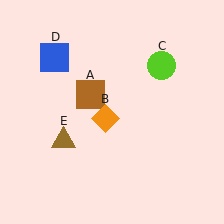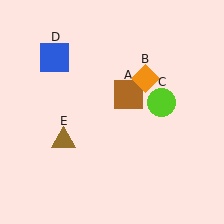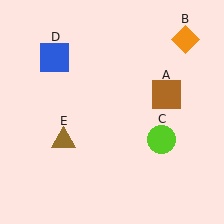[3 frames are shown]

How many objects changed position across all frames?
3 objects changed position: brown square (object A), orange diamond (object B), lime circle (object C).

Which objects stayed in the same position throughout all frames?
Blue square (object D) and brown triangle (object E) remained stationary.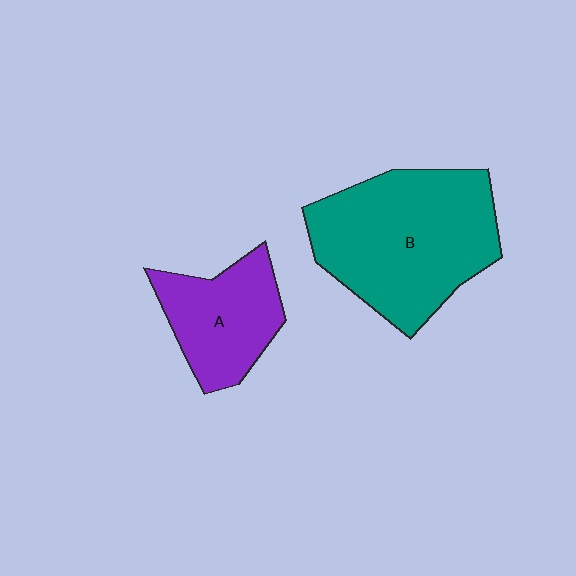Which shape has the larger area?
Shape B (teal).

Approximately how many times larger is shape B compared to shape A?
Approximately 1.9 times.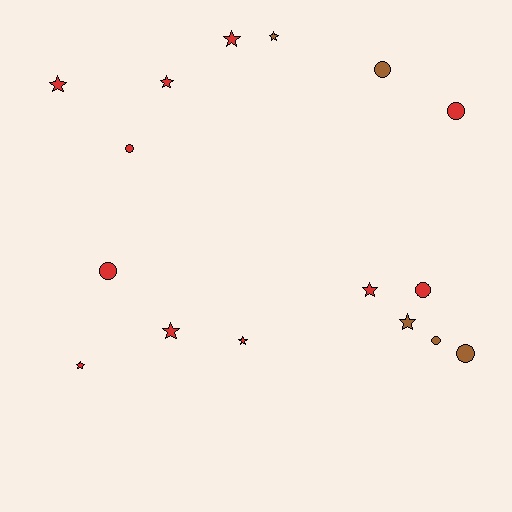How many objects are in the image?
There are 16 objects.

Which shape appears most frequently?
Star, with 9 objects.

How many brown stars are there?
There are 2 brown stars.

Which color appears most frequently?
Red, with 11 objects.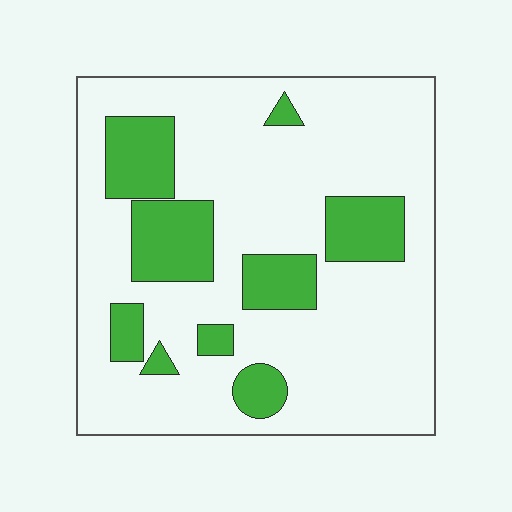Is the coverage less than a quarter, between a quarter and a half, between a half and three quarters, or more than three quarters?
Less than a quarter.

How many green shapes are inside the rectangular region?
9.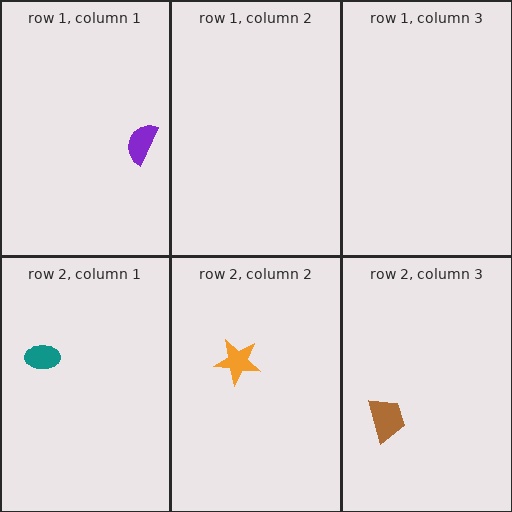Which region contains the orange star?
The row 2, column 2 region.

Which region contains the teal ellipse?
The row 2, column 1 region.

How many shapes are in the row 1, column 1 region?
1.